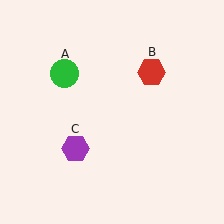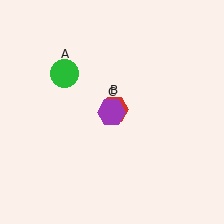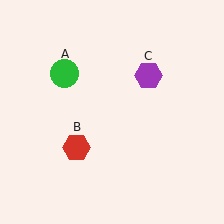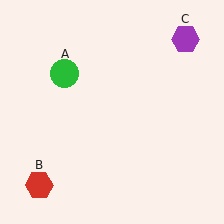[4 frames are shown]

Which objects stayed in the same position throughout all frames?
Green circle (object A) remained stationary.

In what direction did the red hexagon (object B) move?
The red hexagon (object B) moved down and to the left.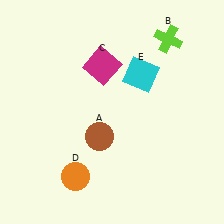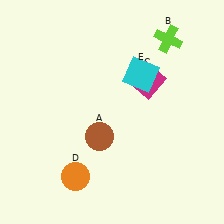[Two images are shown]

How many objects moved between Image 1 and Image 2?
1 object moved between the two images.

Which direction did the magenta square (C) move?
The magenta square (C) moved right.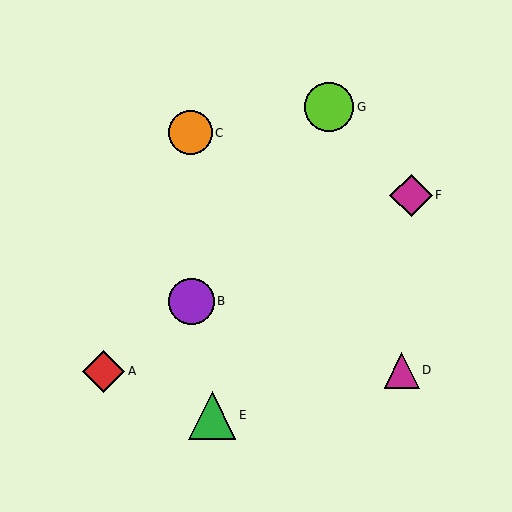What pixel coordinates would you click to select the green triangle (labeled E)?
Click at (212, 415) to select the green triangle E.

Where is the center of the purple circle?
The center of the purple circle is at (191, 301).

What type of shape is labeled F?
Shape F is a magenta diamond.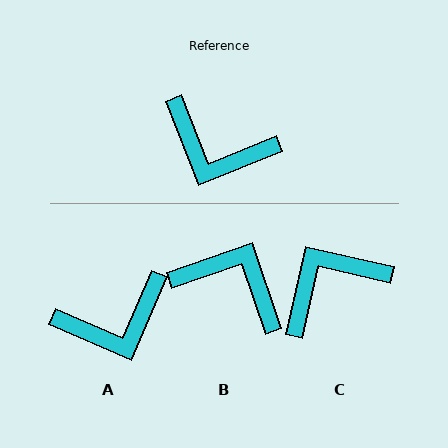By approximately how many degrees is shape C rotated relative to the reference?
Approximately 125 degrees clockwise.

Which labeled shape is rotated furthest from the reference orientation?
B, about 177 degrees away.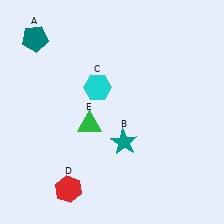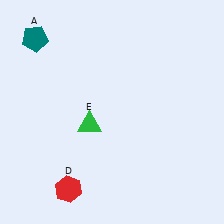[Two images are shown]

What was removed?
The teal star (B), the cyan hexagon (C) were removed in Image 2.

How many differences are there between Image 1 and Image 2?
There are 2 differences between the two images.